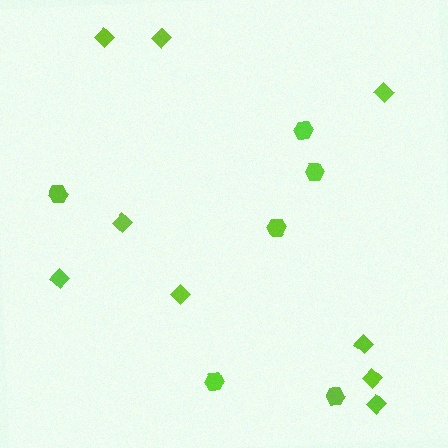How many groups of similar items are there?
There are 2 groups: one group of hexagons (6) and one group of diamonds (9).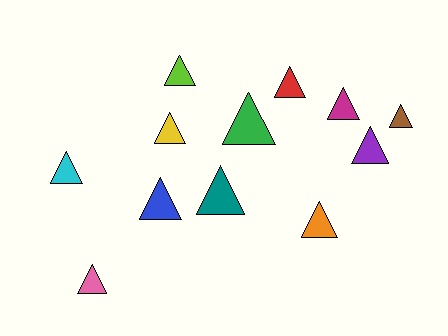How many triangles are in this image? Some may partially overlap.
There are 12 triangles.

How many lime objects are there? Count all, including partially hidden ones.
There is 1 lime object.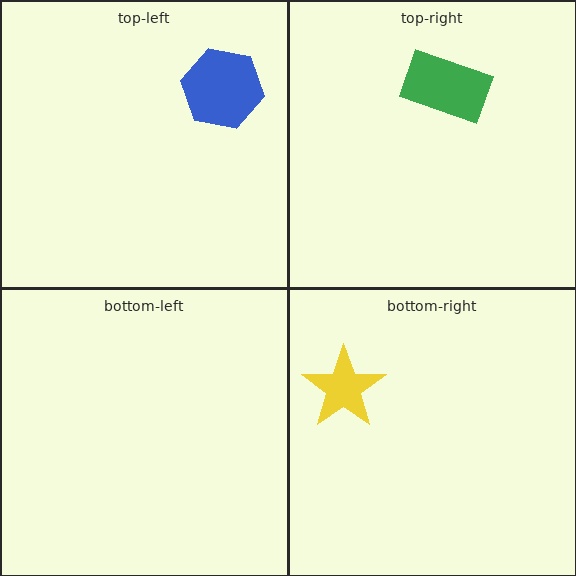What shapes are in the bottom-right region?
The yellow star.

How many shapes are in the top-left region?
1.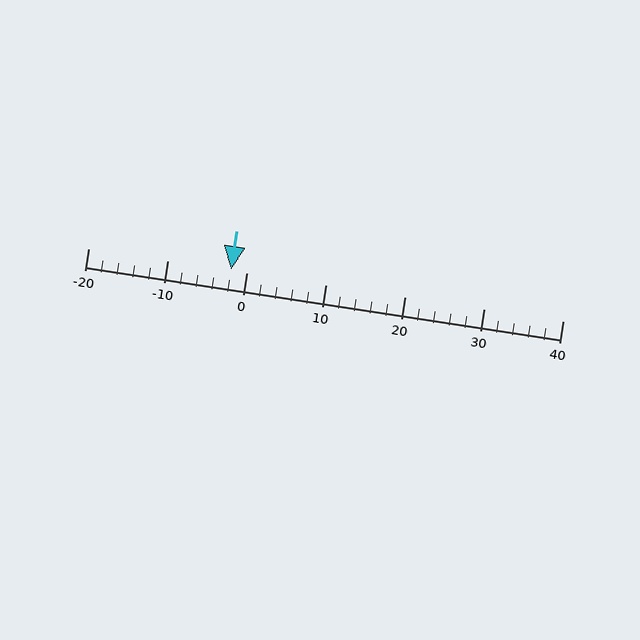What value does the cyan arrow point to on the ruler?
The cyan arrow points to approximately -2.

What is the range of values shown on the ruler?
The ruler shows values from -20 to 40.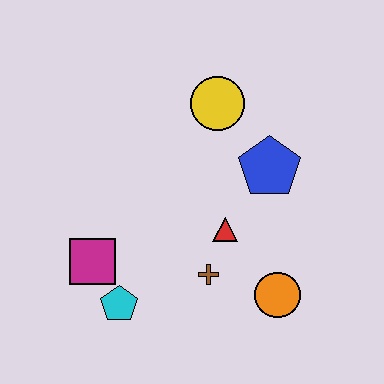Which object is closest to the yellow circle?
The blue pentagon is closest to the yellow circle.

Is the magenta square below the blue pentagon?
Yes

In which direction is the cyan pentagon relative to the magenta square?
The cyan pentagon is below the magenta square.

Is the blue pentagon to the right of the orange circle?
No